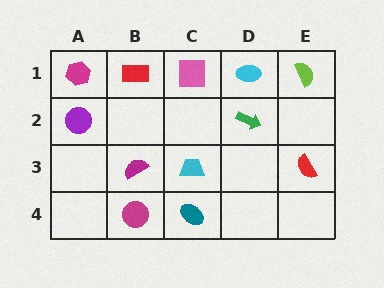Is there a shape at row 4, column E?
No, that cell is empty.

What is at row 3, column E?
A red semicircle.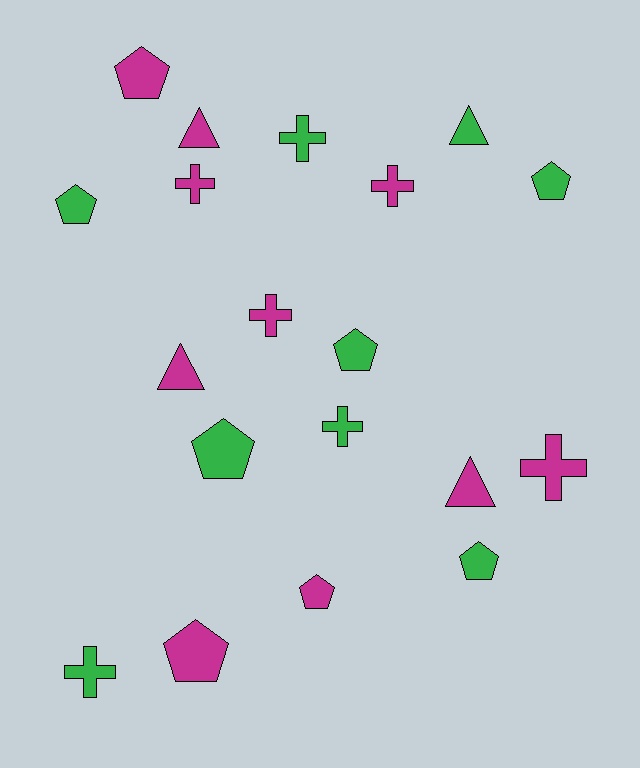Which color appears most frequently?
Magenta, with 10 objects.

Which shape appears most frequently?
Pentagon, with 8 objects.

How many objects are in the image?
There are 19 objects.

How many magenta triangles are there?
There are 3 magenta triangles.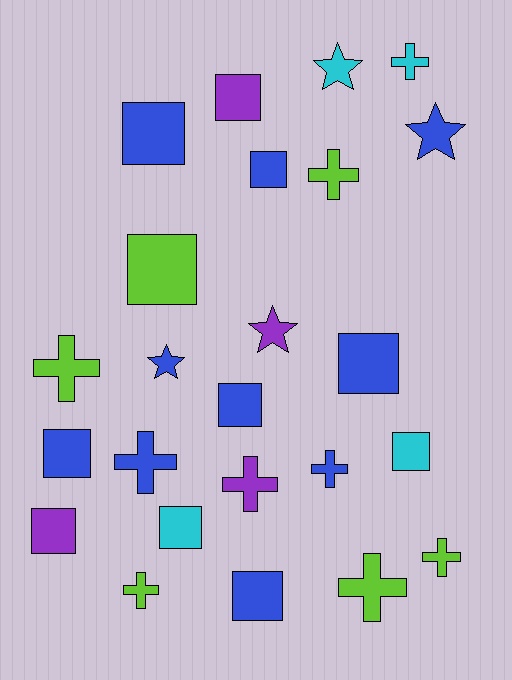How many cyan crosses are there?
There is 1 cyan cross.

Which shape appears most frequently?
Square, with 11 objects.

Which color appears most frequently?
Blue, with 10 objects.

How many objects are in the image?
There are 24 objects.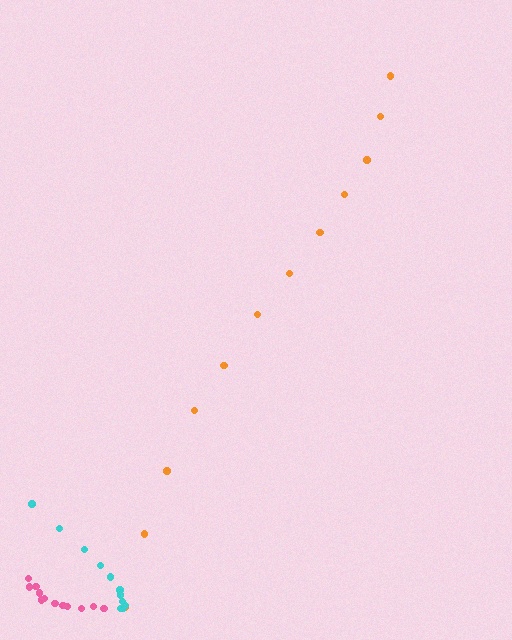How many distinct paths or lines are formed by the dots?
There are 3 distinct paths.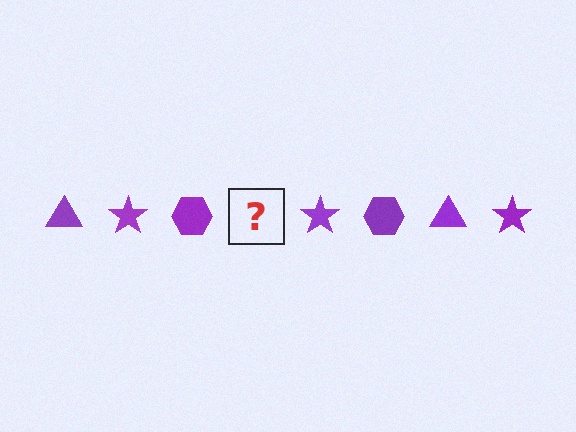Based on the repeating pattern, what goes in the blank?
The blank should be a purple triangle.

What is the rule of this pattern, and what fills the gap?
The rule is that the pattern cycles through triangle, star, hexagon shapes in purple. The gap should be filled with a purple triangle.